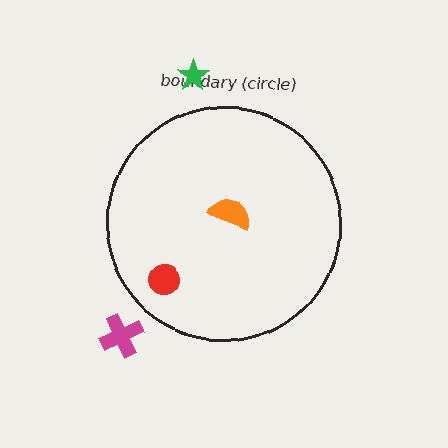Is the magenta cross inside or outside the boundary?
Outside.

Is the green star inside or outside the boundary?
Outside.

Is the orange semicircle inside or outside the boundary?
Inside.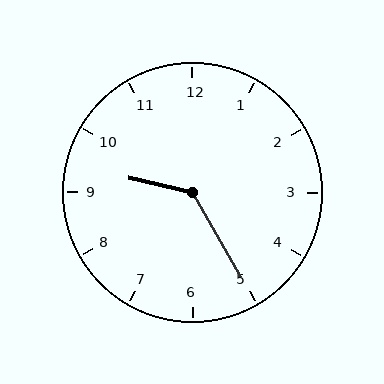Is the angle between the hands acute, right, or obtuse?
It is obtuse.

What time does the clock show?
9:25.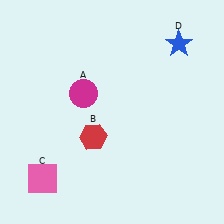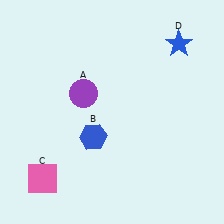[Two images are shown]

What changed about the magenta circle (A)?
In Image 1, A is magenta. In Image 2, it changed to purple.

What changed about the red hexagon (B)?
In Image 1, B is red. In Image 2, it changed to blue.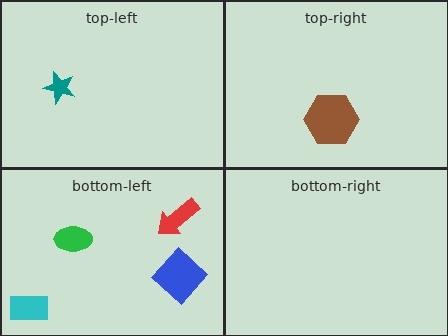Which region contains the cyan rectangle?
The bottom-left region.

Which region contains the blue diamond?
The bottom-left region.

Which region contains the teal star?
The top-left region.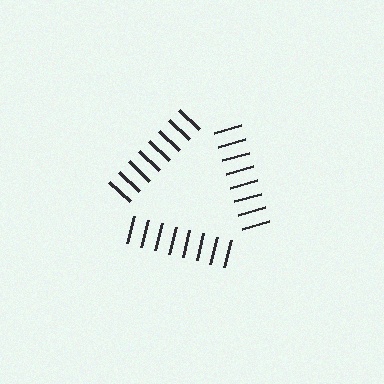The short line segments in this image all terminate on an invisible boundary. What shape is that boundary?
An illusory triangle — the line segments terminate on its edges but no continuous stroke is drawn.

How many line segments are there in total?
24 — 8 along each of the 3 edges.